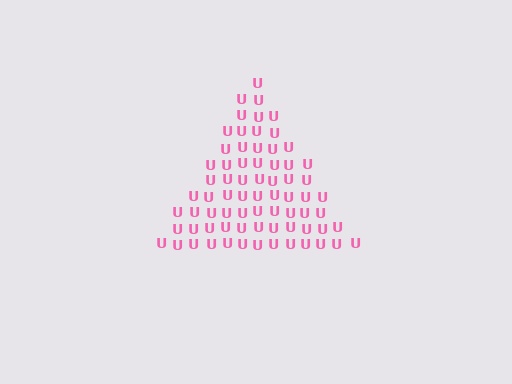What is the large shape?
The large shape is a triangle.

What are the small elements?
The small elements are letter U's.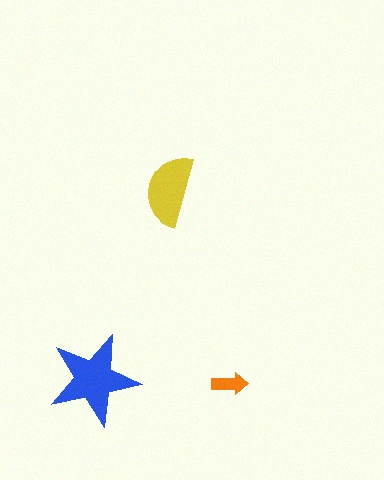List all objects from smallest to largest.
The orange arrow, the yellow semicircle, the blue star.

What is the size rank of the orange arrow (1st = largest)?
3rd.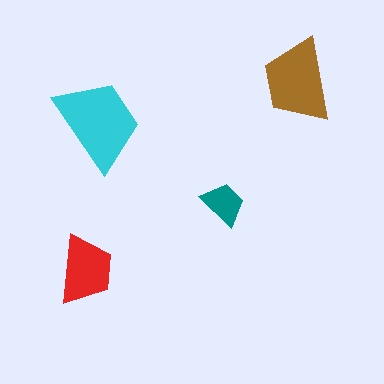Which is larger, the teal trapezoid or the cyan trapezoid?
The cyan one.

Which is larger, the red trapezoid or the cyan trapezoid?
The cyan one.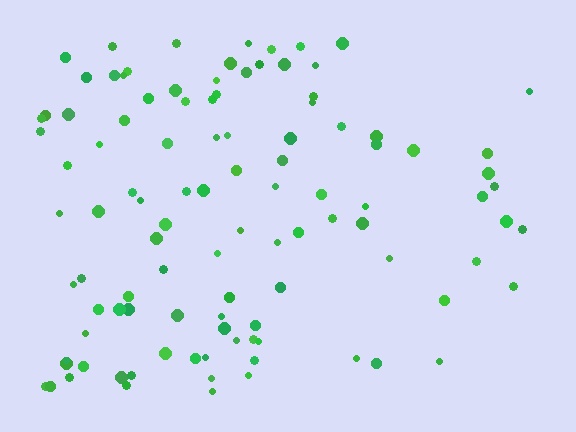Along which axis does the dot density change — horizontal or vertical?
Horizontal.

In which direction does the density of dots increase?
From right to left, with the left side densest.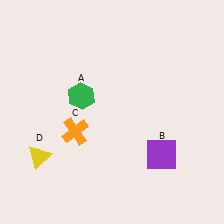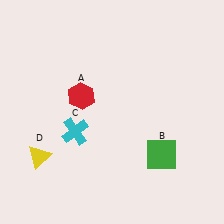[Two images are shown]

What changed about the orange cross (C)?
In Image 1, C is orange. In Image 2, it changed to cyan.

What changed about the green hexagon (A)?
In Image 1, A is green. In Image 2, it changed to red.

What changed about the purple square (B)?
In Image 1, B is purple. In Image 2, it changed to green.